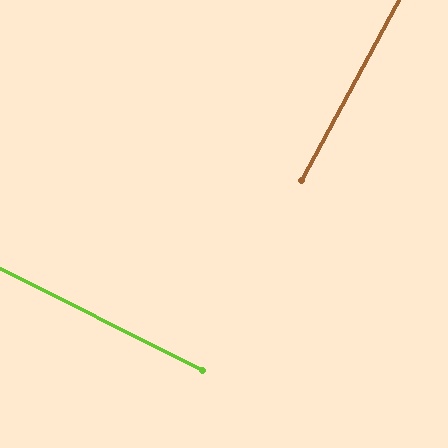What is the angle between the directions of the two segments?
Approximately 88 degrees.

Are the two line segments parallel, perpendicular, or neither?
Perpendicular — they meet at approximately 88°.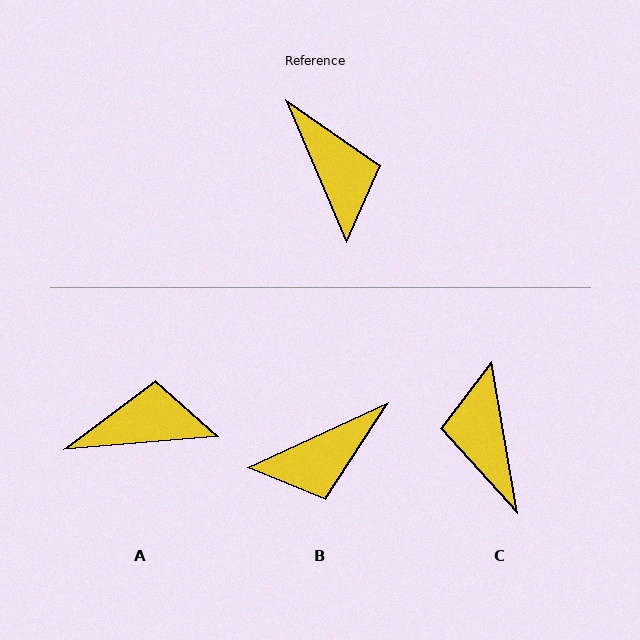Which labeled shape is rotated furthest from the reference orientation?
C, about 167 degrees away.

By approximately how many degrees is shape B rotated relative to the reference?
Approximately 88 degrees clockwise.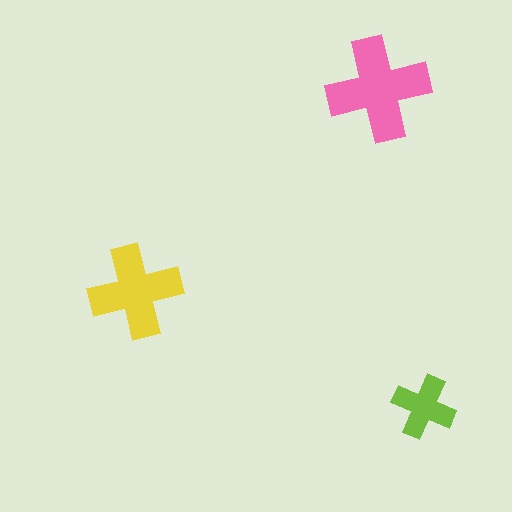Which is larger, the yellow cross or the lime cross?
The yellow one.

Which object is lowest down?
The lime cross is bottommost.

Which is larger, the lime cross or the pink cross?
The pink one.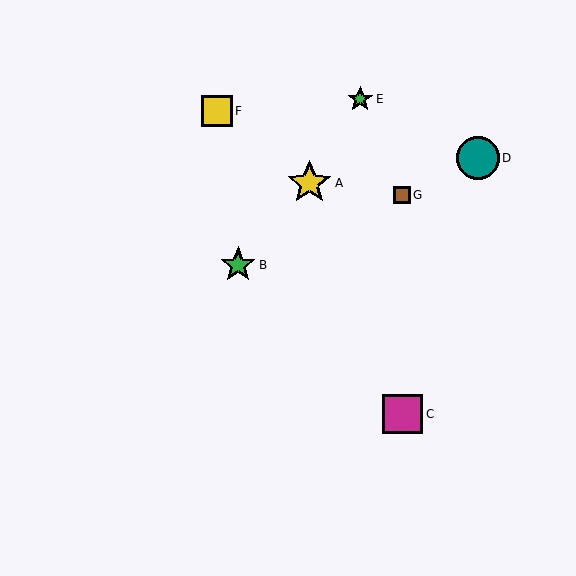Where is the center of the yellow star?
The center of the yellow star is at (309, 183).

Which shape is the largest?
The yellow star (labeled A) is the largest.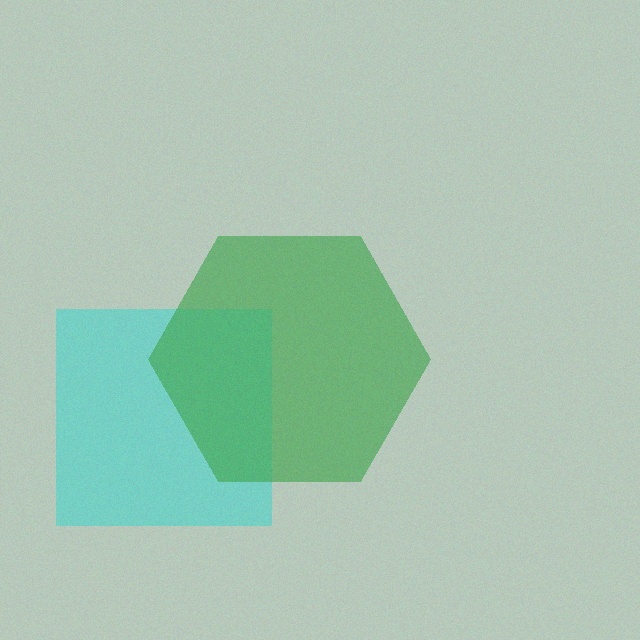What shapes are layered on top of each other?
The layered shapes are: a cyan square, a green hexagon.